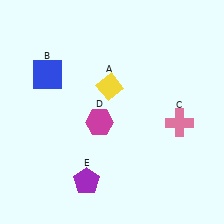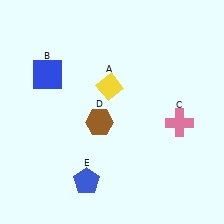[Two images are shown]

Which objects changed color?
D changed from magenta to brown. E changed from purple to blue.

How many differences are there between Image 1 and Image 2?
There are 2 differences between the two images.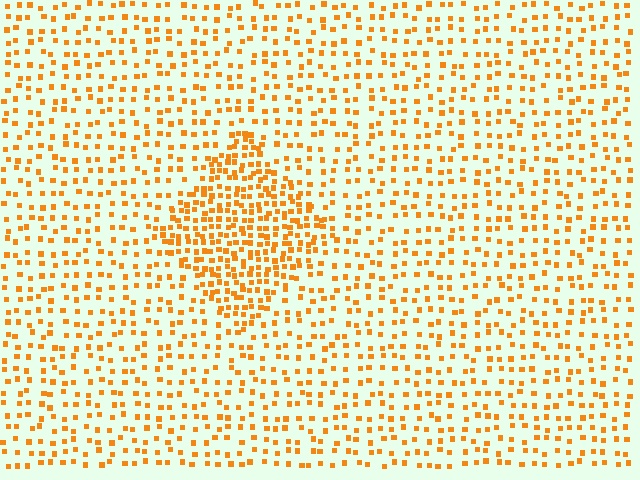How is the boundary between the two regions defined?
The boundary is defined by a change in element density (approximately 2.2x ratio). All elements are the same color, size, and shape.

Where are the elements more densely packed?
The elements are more densely packed inside the diamond boundary.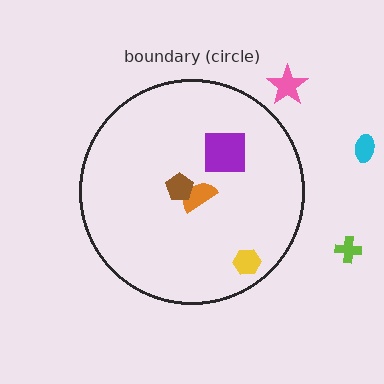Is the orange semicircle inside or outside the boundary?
Inside.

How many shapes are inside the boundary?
4 inside, 3 outside.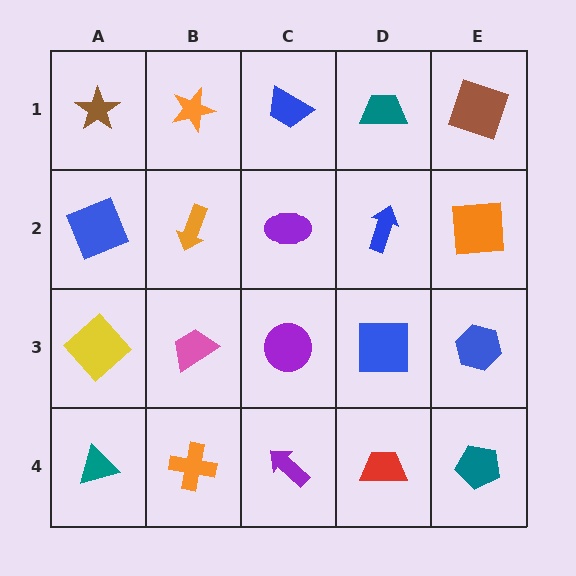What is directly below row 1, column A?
A blue square.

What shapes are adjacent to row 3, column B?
An orange arrow (row 2, column B), an orange cross (row 4, column B), a yellow diamond (row 3, column A), a purple circle (row 3, column C).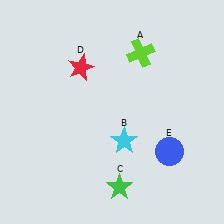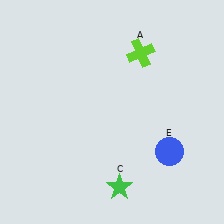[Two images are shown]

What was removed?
The cyan star (B), the red star (D) were removed in Image 2.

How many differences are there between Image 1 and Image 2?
There are 2 differences between the two images.